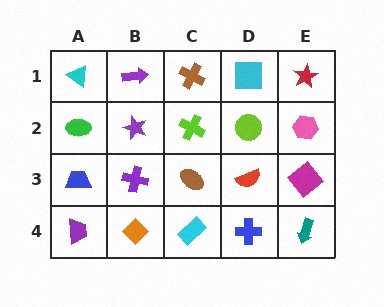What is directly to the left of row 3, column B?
A blue trapezoid.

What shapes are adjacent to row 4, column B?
A purple cross (row 3, column B), a purple trapezoid (row 4, column A), a cyan rectangle (row 4, column C).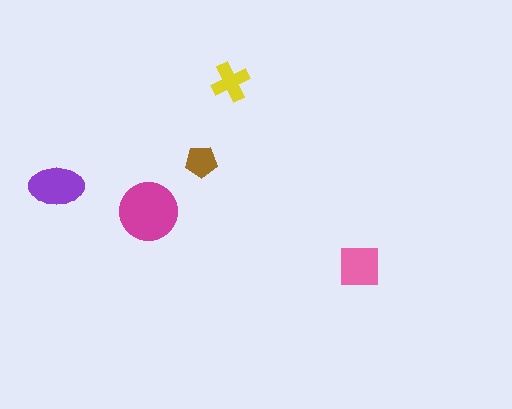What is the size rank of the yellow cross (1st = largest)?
4th.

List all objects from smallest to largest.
The brown pentagon, the yellow cross, the pink square, the purple ellipse, the magenta circle.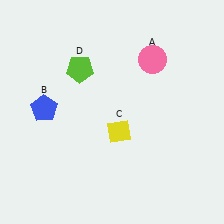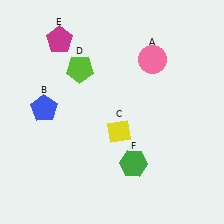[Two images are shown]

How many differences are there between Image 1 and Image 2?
There are 2 differences between the two images.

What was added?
A magenta pentagon (E), a green hexagon (F) were added in Image 2.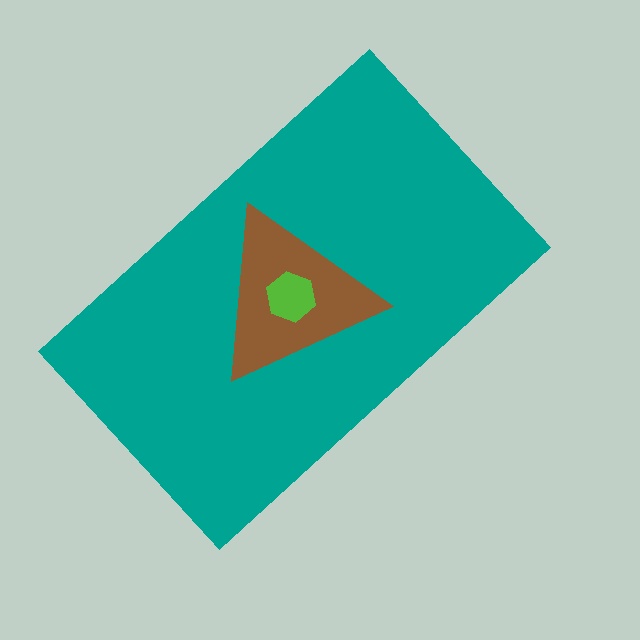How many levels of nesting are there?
3.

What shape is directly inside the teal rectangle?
The brown triangle.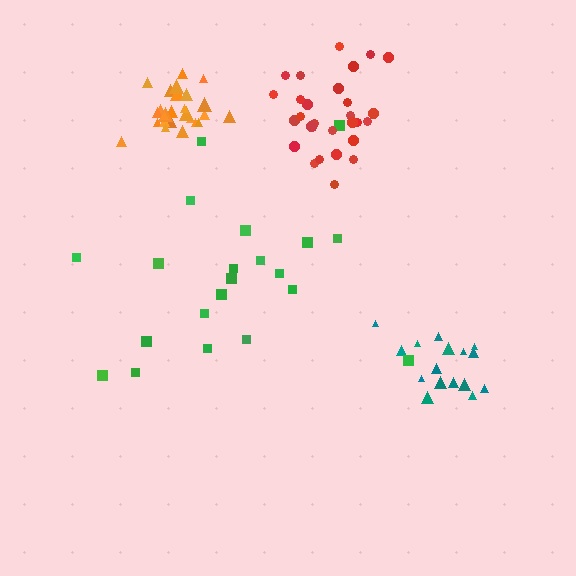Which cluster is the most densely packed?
Orange.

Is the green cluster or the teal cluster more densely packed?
Teal.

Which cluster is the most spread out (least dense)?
Green.